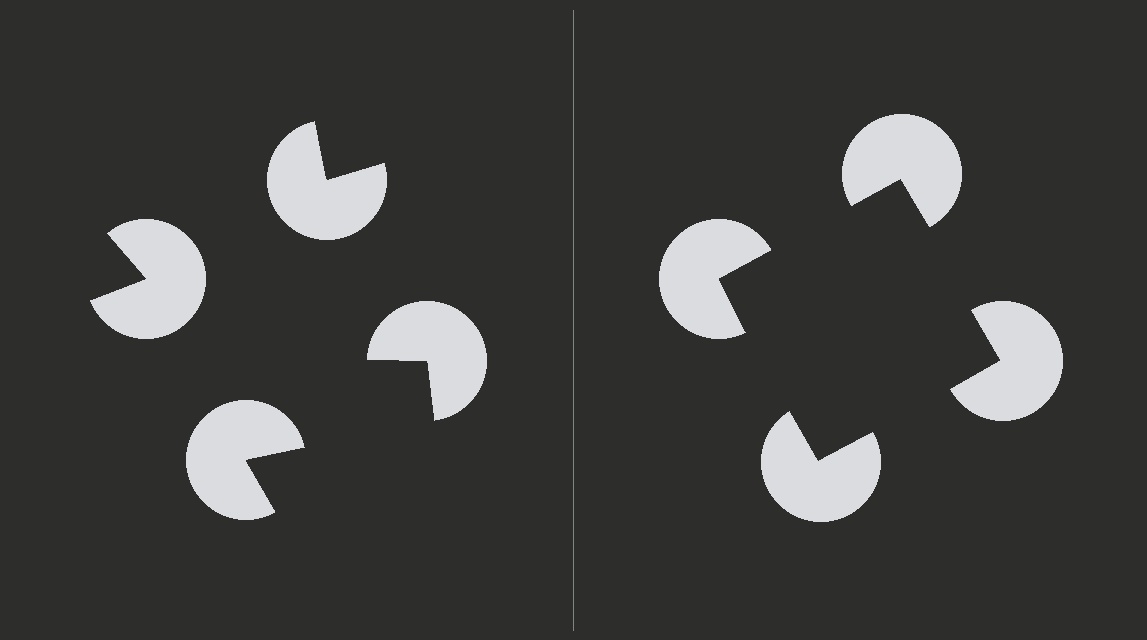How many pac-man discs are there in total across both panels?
8 — 4 on each side.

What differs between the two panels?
The pac-man discs are positioned identically on both sides; only the wedge orientations differ. On the right they align to a square; on the left they are misaligned.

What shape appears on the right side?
An illusory square.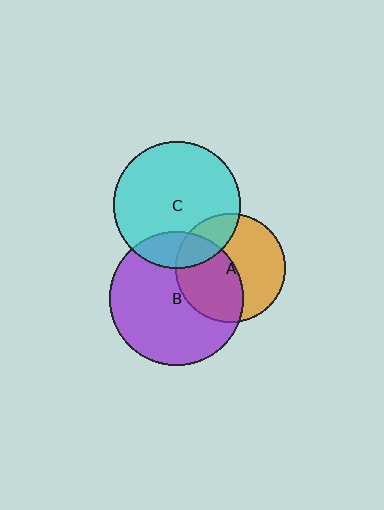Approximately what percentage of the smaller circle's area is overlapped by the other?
Approximately 20%.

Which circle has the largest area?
Circle B (purple).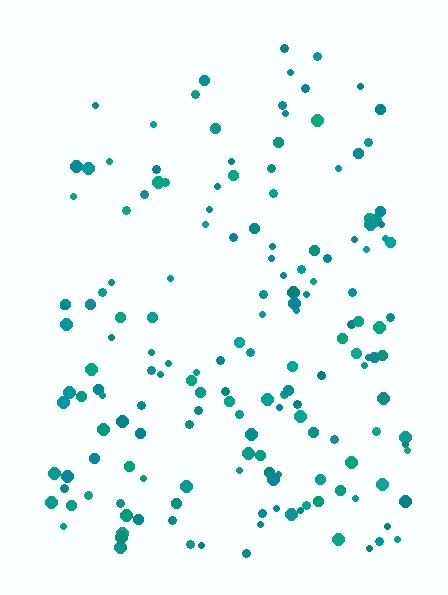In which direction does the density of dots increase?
From top to bottom, with the bottom side densest.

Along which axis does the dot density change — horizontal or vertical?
Vertical.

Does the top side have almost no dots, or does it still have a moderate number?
Still a moderate number, just noticeably fewer than the bottom.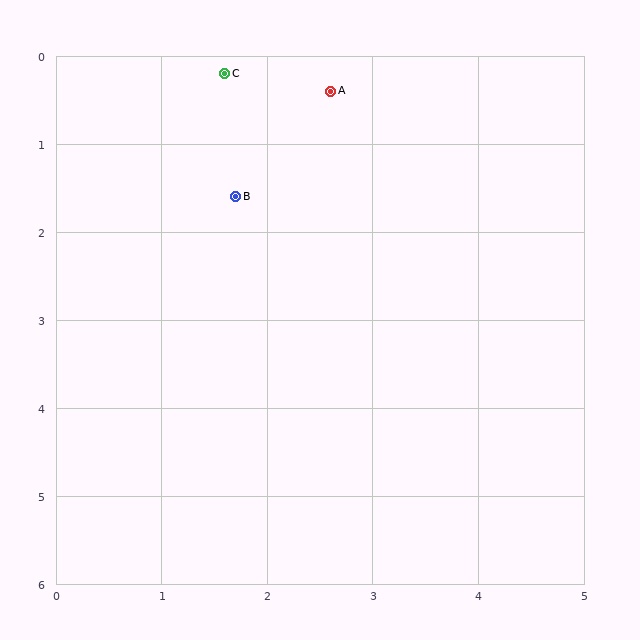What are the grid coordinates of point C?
Point C is at approximately (1.6, 0.2).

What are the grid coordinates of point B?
Point B is at approximately (1.7, 1.6).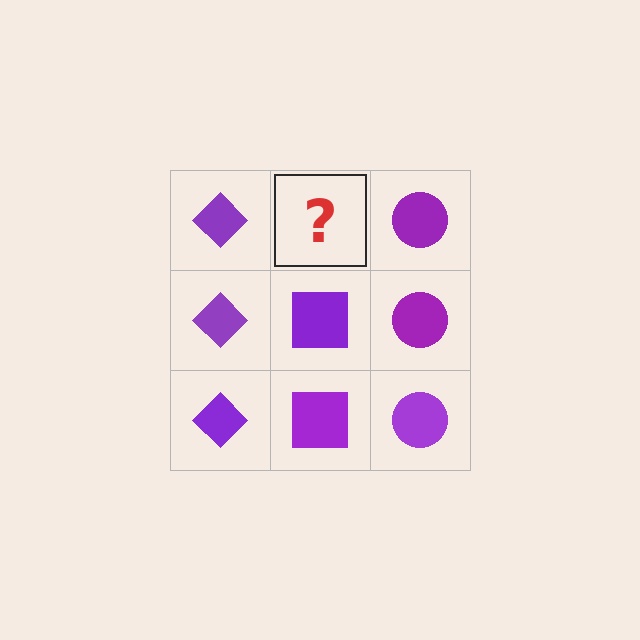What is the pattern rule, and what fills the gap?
The rule is that each column has a consistent shape. The gap should be filled with a purple square.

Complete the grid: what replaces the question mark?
The question mark should be replaced with a purple square.